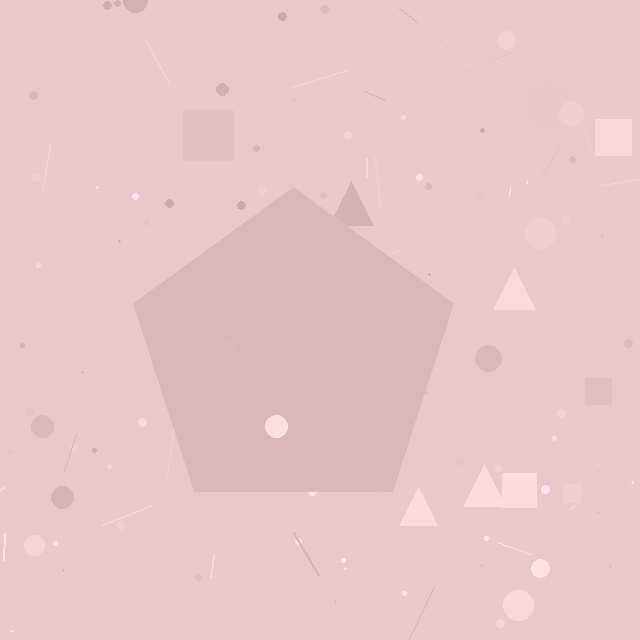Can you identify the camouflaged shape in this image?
The camouflaged shape is a pentagon.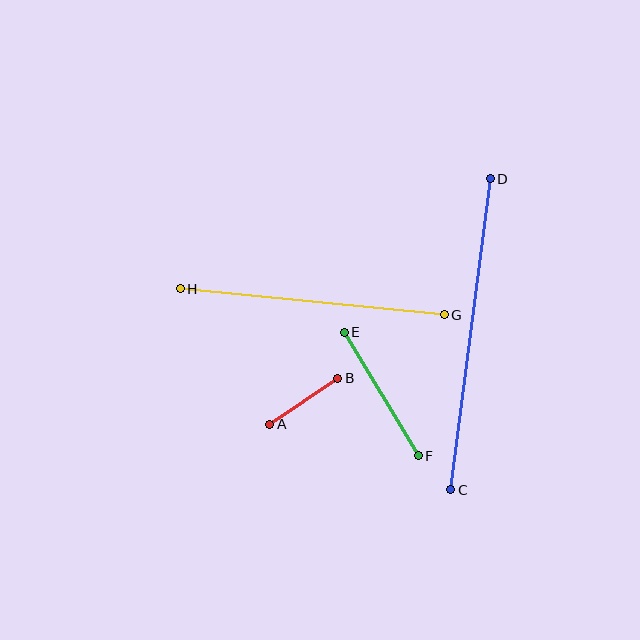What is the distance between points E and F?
The distance is approximately 144 pixels.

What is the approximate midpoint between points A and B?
The midpoint is at approximately (304, 401) pixels.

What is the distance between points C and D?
The distance is approximately 313 pixels.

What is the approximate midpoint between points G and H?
The midpoint is at approximately (312, 302) pixels.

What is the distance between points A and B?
The distance is approximately 82 pixels.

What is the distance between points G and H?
The distance is approximately 265 pixels.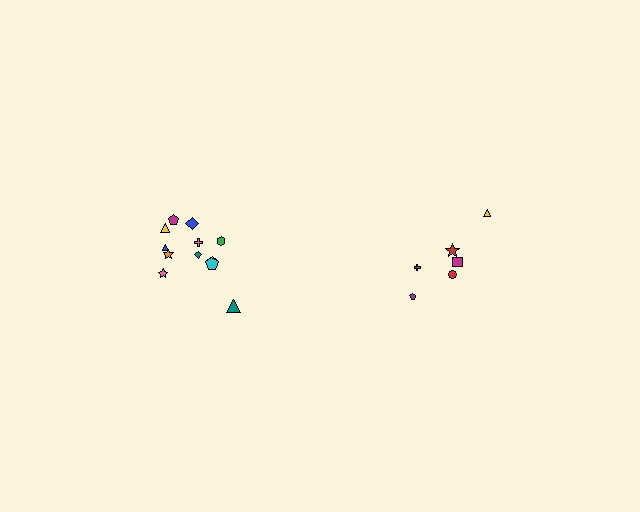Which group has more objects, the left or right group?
The left group.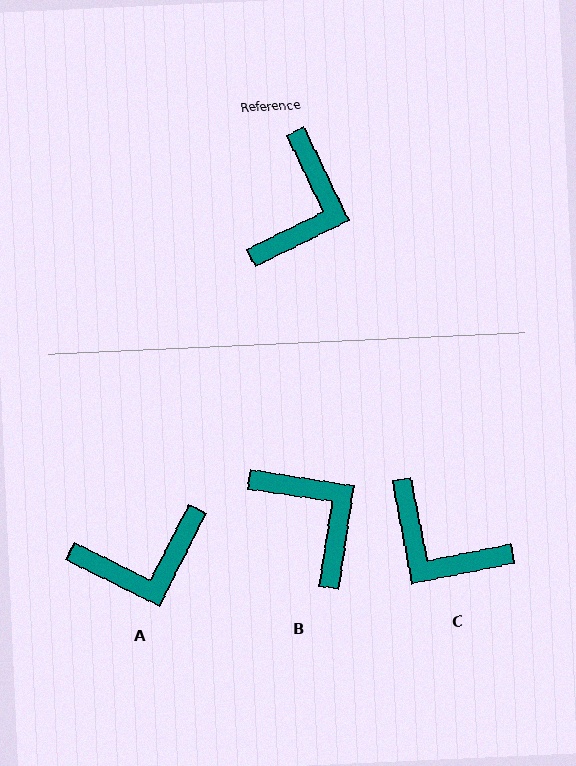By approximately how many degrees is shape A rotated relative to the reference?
Approximately 52 degrees clockwise.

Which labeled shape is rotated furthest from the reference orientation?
C, about 105 degrees away.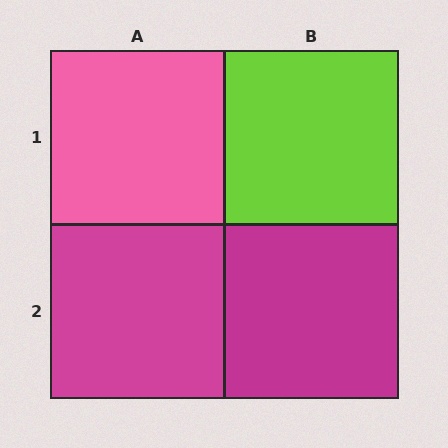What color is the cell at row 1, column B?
Lime.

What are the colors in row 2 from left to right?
Magenta, magenta.